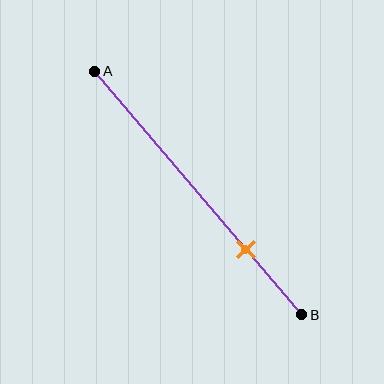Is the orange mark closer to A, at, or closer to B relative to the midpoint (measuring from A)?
The orange mark is closer to point B than the midpoint of segment AB.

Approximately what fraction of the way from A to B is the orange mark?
The orange mark is approximately 75% of the way from A to B.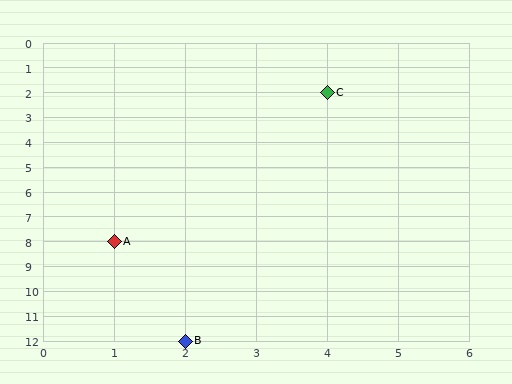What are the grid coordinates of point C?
Point C is at grid coordinates (4, 2).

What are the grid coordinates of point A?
Point A is at grid coordinates (1, 8).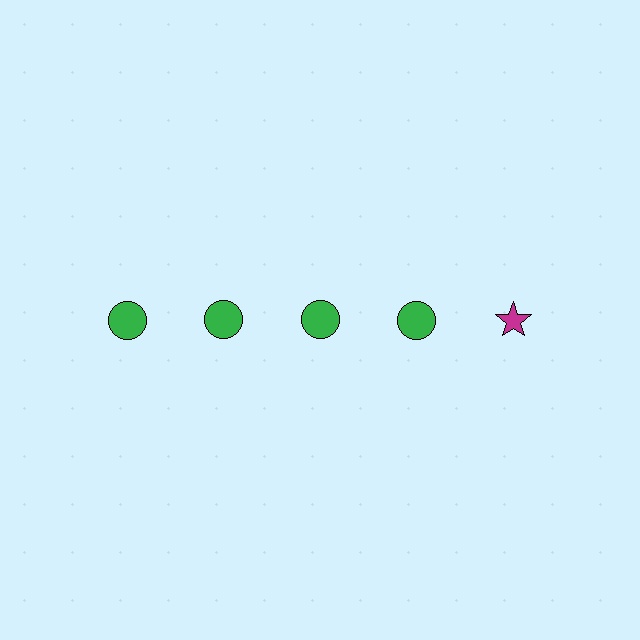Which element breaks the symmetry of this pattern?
The magenta star in the top row, rightmost column breaks the symmetry. All other shapes are green circles.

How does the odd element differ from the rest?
It differs in both color (magenta instead of green) and shape (star instead of circle).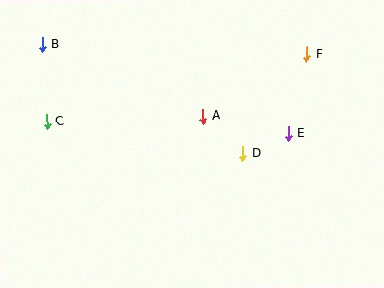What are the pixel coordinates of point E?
Point E is at (288, 133).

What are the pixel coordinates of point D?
Point D is at (243, 153).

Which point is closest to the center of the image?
Point A at (203, 116) is closest to the center.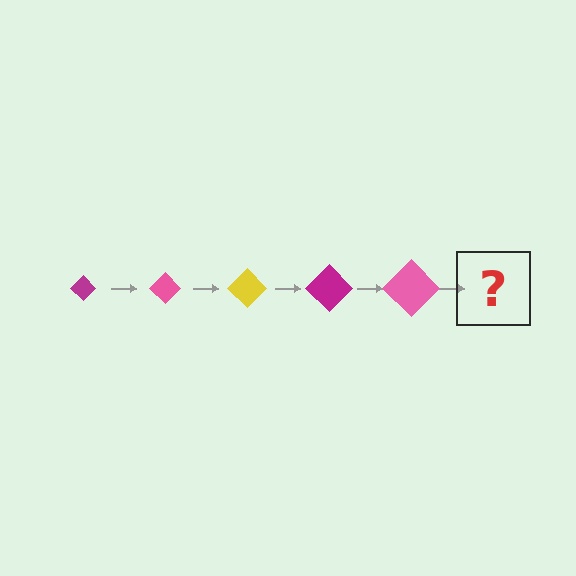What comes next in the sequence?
The next element should be a yellow diamond, larger than the previous one.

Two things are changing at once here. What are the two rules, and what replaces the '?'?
The two rules are that the diamond grows larger each step and the color cycles through magenta, pink, and yellow. The '?' should be a yellow diamond, larger than the previous one.